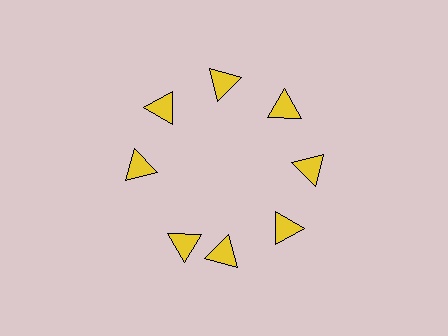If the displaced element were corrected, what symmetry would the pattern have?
It would have 8-fold rotational symmetry — the pattern would map onto itself every 45 degrees.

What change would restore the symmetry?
The symmetry would be restored by rotating it back into even spacing with its neighbors so that all 8 triangles sit at equal angles and equal distance from the center.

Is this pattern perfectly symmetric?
No. The 8 yellow triangles are arranged in a ring, but one element near the 8 o'clock position is rotated out of alignment along the ring, breaking the 8-fold rotational symmetry.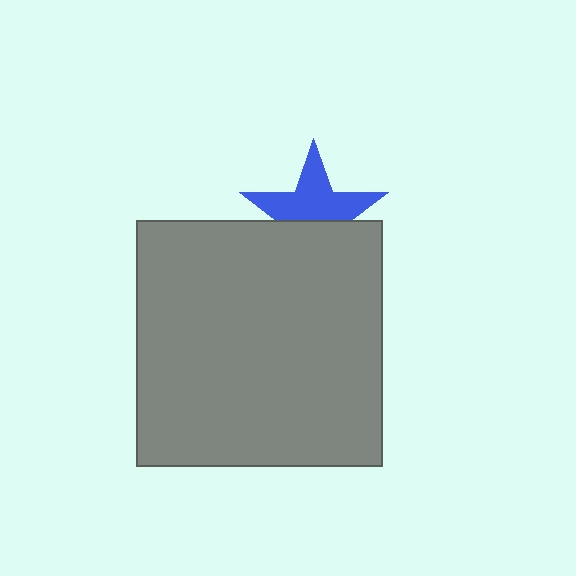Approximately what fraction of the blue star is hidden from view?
Roughly 43% of the blue star is hidden behind the gray square.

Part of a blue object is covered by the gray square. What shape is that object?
It is a star.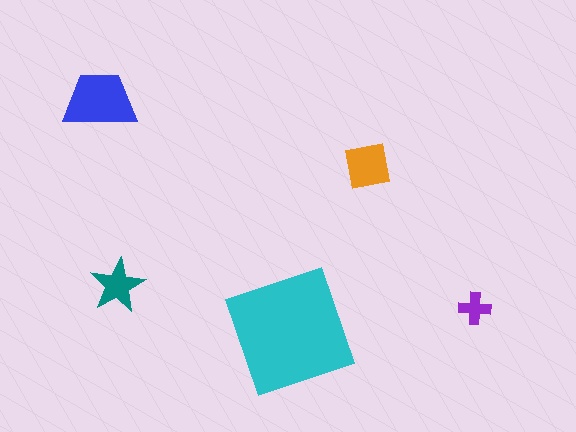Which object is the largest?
The cyan square.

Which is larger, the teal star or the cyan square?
The cyan square.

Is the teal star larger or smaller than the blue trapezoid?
Smaller.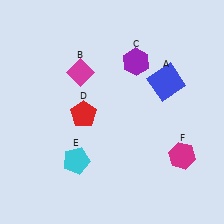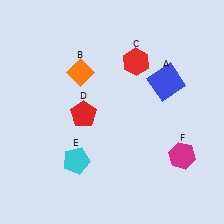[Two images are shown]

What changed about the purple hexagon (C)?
In Image 1, C is purple. In Image 2, it changed to red.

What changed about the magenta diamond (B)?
In Image 1, B is magenta. In Image 2, it changed to orange.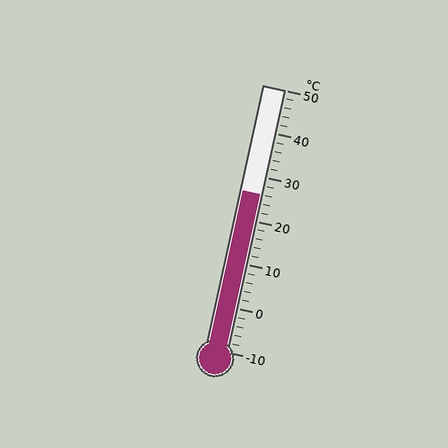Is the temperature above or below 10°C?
The temperature is above 10°C.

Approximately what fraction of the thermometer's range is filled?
The thermometer is filled to approximately 60% of its range.